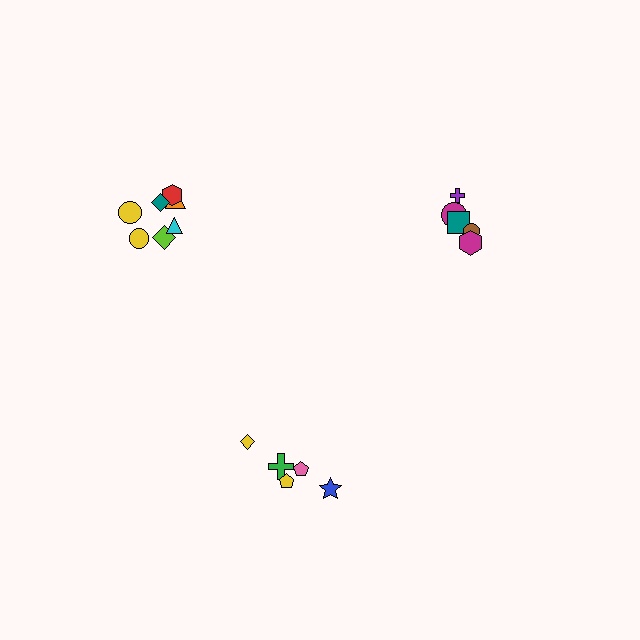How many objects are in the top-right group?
There are 5 objects.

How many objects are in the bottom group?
There are 5 objects.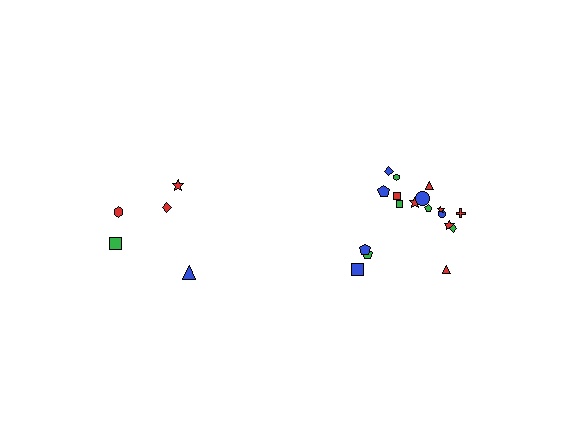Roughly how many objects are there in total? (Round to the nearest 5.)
Roughly 25 objects in total.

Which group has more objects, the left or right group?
The right group.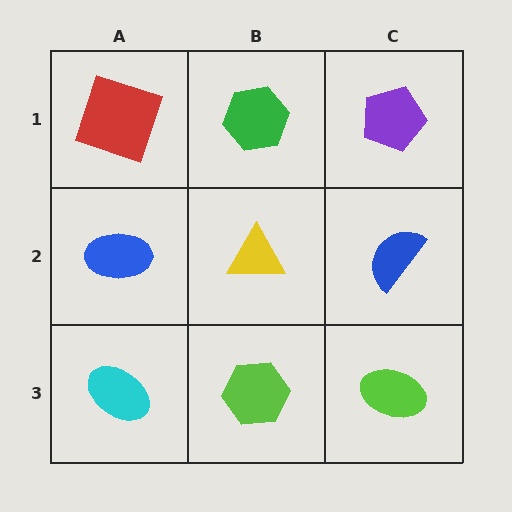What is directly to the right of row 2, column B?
A blue semicircle.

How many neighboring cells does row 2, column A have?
3.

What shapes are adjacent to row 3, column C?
A blue semicircle (row 2, column C), a lime hexagon (row 3, column B).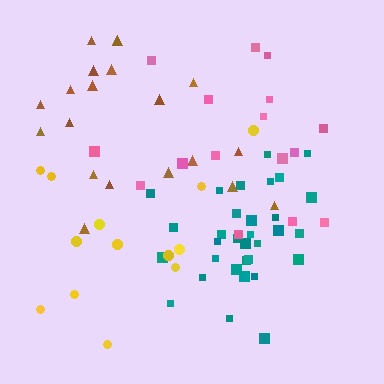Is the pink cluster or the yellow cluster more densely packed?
Pink.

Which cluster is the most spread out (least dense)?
Yellow.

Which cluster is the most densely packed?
Teal.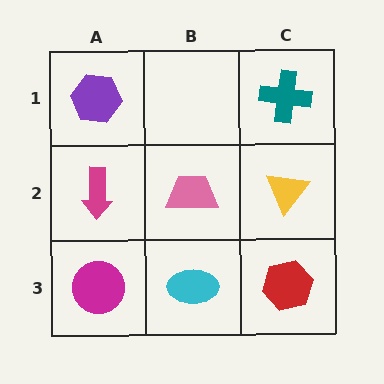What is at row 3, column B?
A cyan ellipse.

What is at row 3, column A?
A magenta circle.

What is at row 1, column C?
A teal cross.